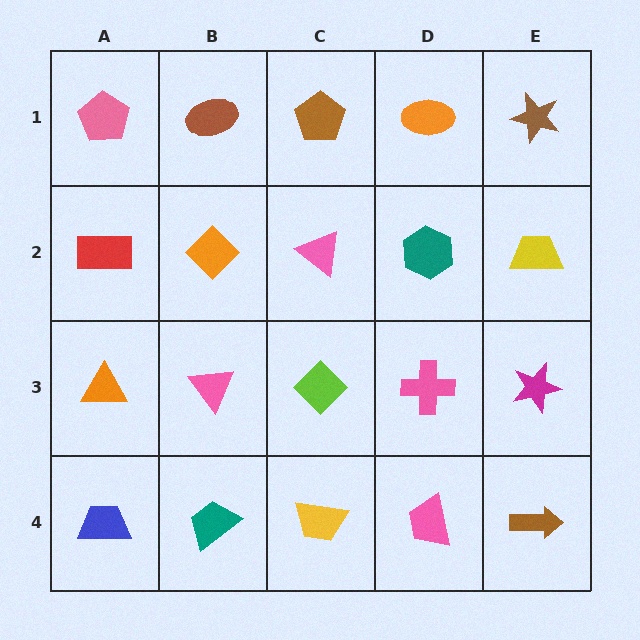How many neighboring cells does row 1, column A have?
2.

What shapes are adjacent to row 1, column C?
A pink triangle (row 2, column C), a brown ellipse (row 1, column B), an orange ellipse (row 1, column D).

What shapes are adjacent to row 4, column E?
A magenta star (row 3, column E), a pink trapezoid (row 4, column D).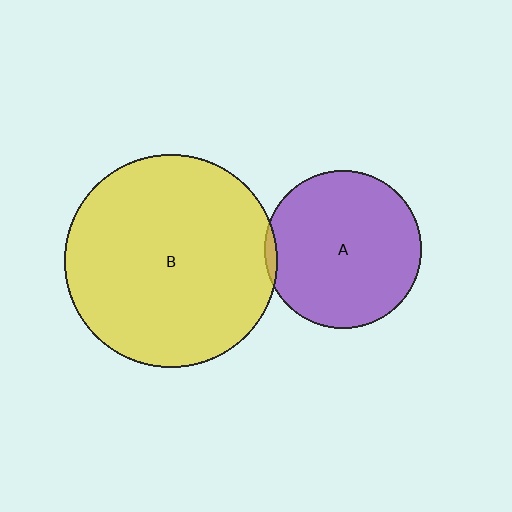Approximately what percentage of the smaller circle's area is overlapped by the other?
Approximately 5%.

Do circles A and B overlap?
Yes.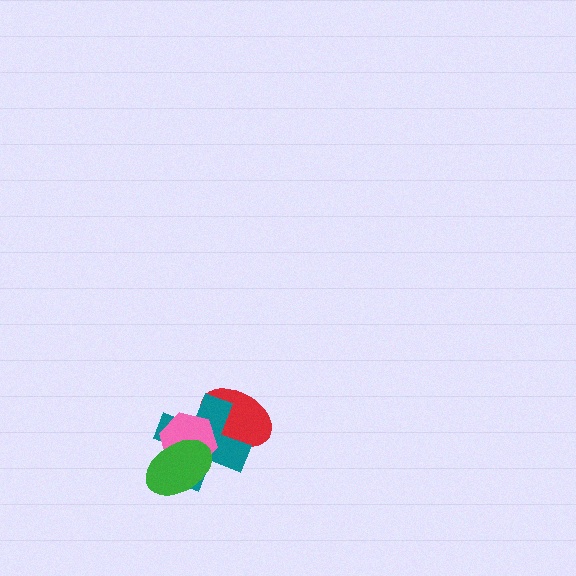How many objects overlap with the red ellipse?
2 objects overlap with the red ellipse.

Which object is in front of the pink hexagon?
The green ellipse is in front of the pink hexagon.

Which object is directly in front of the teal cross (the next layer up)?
The pink hexagon is directly in front of the teal cross.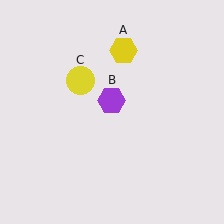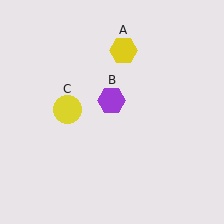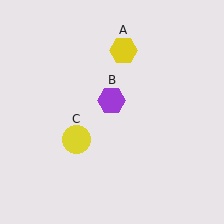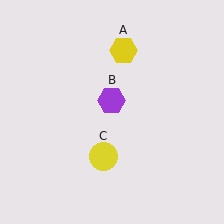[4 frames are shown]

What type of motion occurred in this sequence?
The yellow circle (object C) rotated counterclockwise around the center of the scene.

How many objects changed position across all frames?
1 object changed position: yellow circle (object C).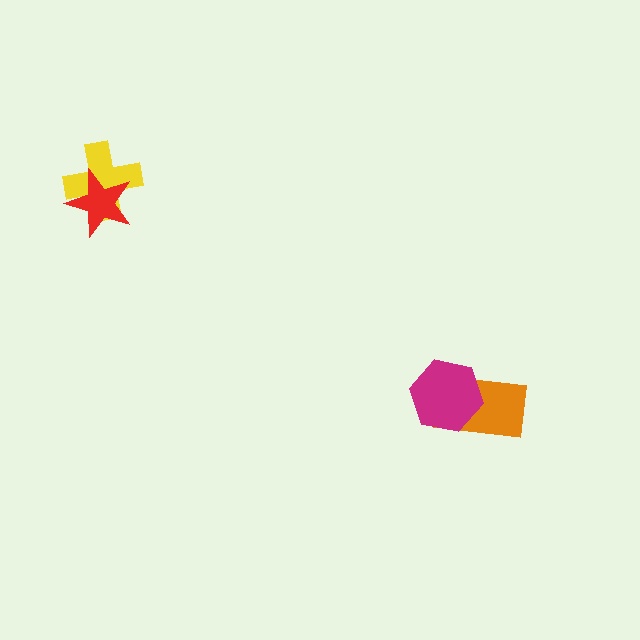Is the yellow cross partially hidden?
Yes, it is partially covered by another shape.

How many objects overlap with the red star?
1 object overlaps with the red star.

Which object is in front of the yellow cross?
The red star is in front of the yellow cross.